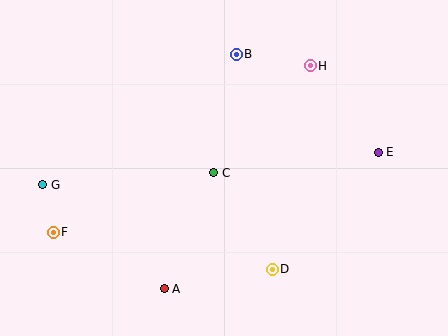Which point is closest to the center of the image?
Point C at (214, 173) is closest to the center.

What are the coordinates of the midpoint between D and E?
The midpoint between D and E is at (325, 211).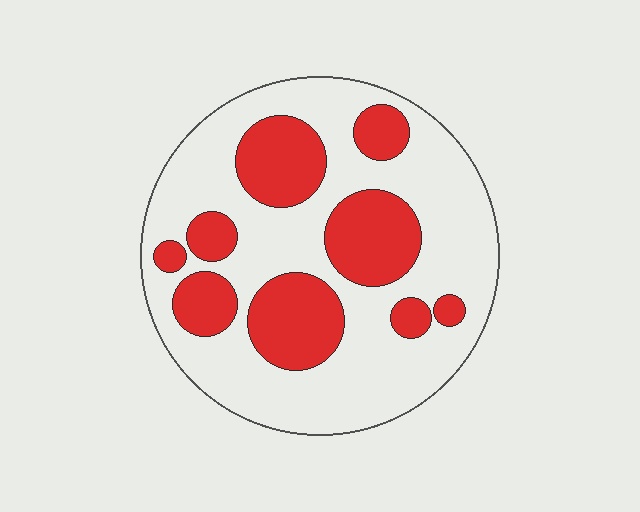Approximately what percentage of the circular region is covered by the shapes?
Approximately 30%.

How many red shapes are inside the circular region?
9.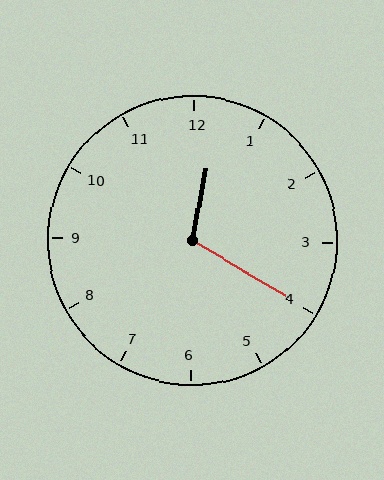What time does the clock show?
12:20.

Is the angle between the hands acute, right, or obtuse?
It is obtuse.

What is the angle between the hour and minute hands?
Approximately 110 degrees.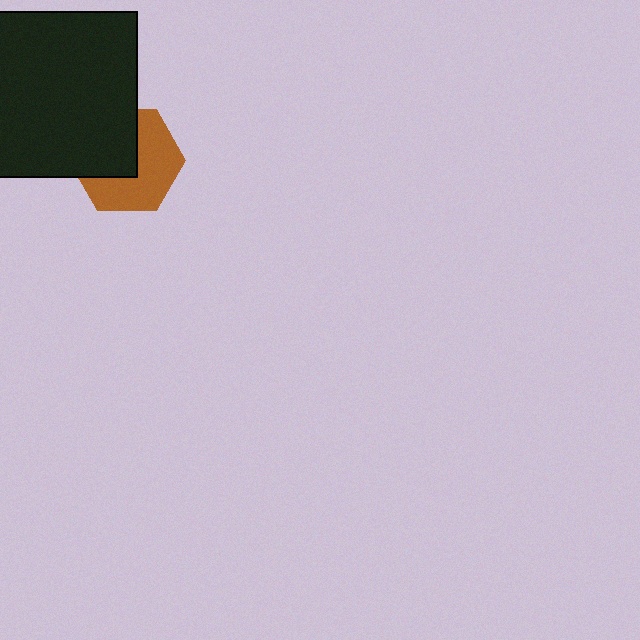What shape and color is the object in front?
The object in front is a black square.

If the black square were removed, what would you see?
You would see the complete brown hexagon.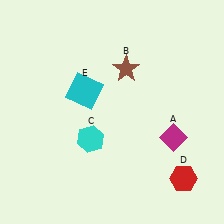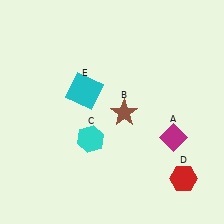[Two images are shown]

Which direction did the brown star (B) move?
The brown star (B) moved down.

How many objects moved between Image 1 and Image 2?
1 object moved between the two images.